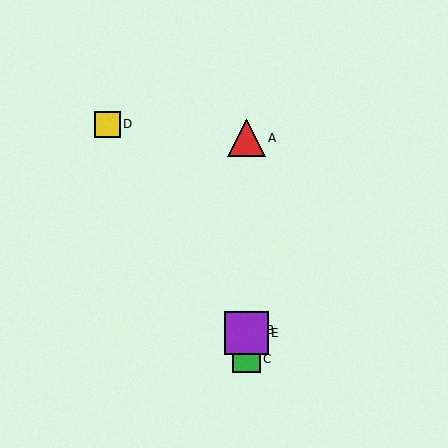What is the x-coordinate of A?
Object A is at x≈247.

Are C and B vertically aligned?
Yes, both are at x≈247.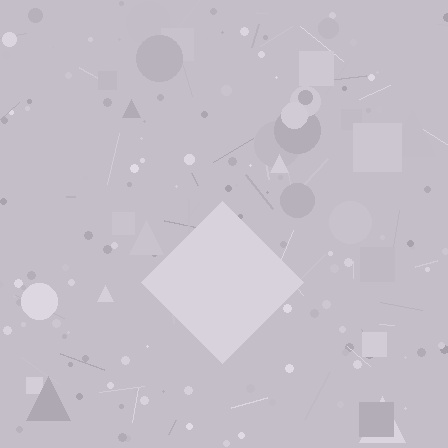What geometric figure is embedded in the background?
A diamond is embedded in the background.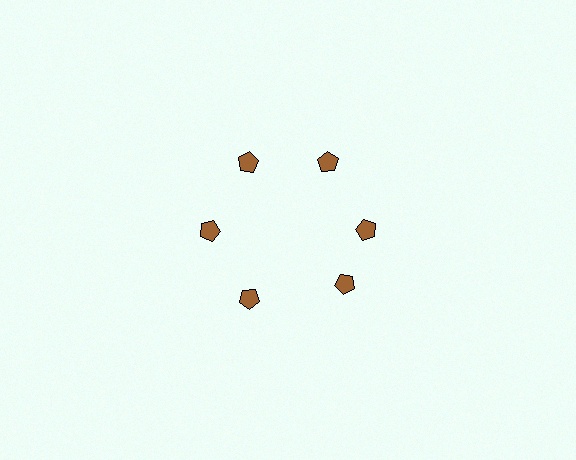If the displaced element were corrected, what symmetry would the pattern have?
It would have 6-fold rotational symmetry — the pattern would map onto itself every 60 degrees.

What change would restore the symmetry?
The symmetry would be restored by rotating it back into even spacing with its neighbors so that all 6 pentagons sit at equal angles and equal distance from the center.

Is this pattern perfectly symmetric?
No. The 6 brown pentagons are arranged in a ring, but one element near the 5 o'clock position is rotated out of alignment along the ring, breaking the 6-fold rotational symmetry.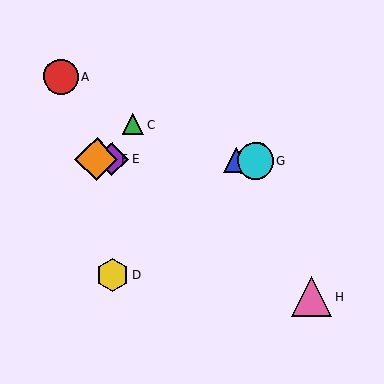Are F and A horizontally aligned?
No, F is at y≈159 and A is at y≈77.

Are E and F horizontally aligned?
Yes, both are at y≈159.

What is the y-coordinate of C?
Object C is at y≈124.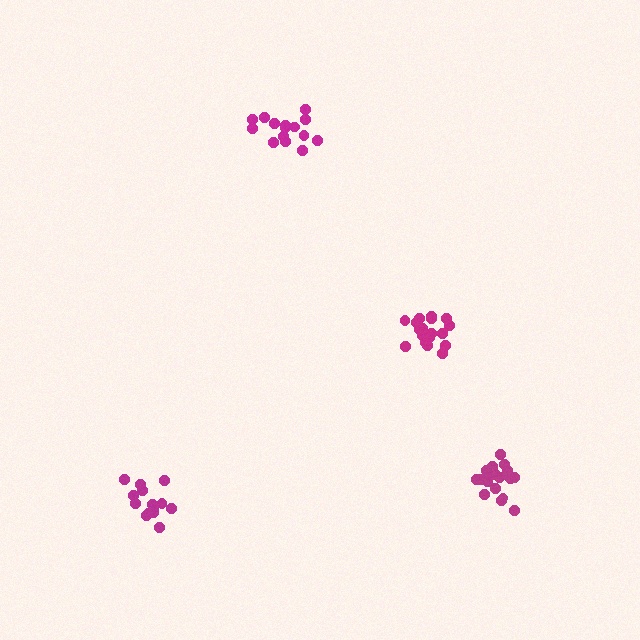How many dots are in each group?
Group 1: 15 dots, Group 2: 20 dots, Group 3: 14 dots, Group 4: 18 dots (67 total).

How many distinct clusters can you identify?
There are 4 distinct clusters.